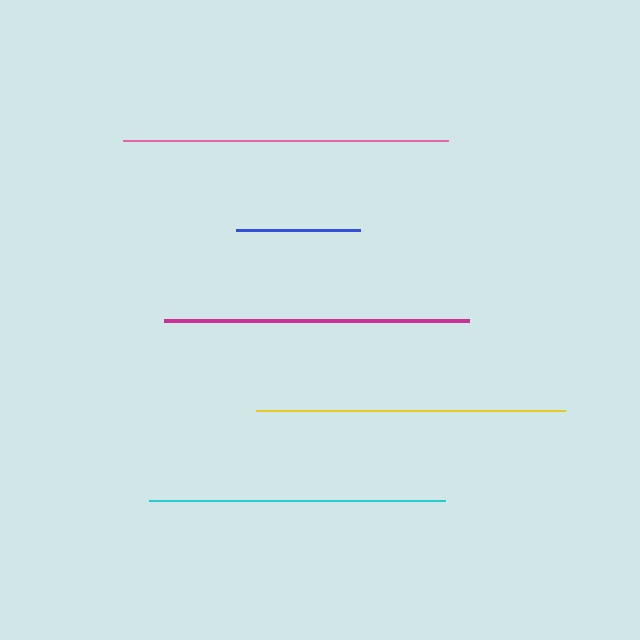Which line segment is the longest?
The pink line is the longest at approximately 325 pixels.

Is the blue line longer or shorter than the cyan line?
The cyan line is longer than the blue line.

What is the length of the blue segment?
The blue segment is approximately 124 pixels long.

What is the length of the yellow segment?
The yellow segment is approximately 309 pixels long.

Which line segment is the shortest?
The blue line is the shortest at approximately 124 pixels.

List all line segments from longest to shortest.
From longest to shortest: pink, yellow, magenta, cyan, blue.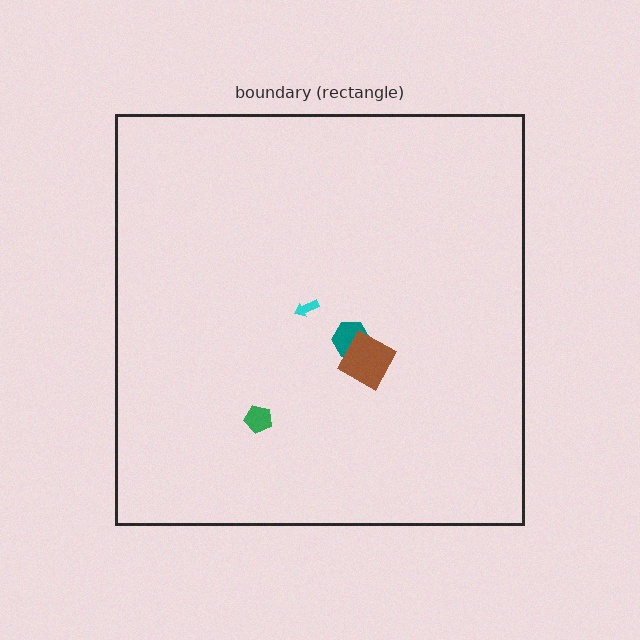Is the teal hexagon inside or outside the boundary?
Inside.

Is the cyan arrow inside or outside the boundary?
Inside.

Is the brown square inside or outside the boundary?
Inside.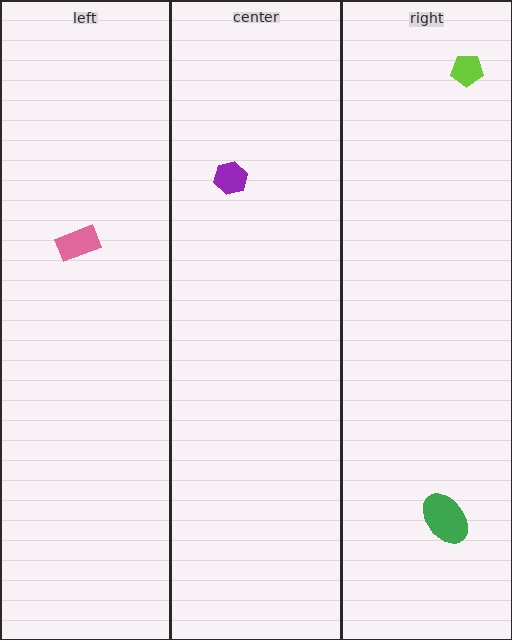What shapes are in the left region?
The pink rectangle.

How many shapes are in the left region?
1.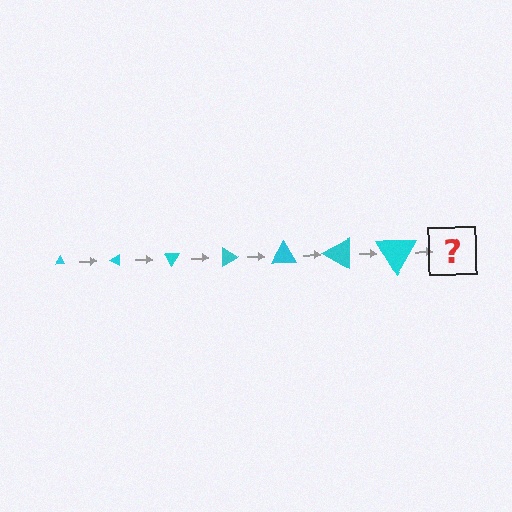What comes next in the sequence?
The next element should be a triangle, larger than the previous one and rotated 210 degrees from the start.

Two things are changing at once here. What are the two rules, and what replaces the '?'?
The two rules are that the triangle grows larger each step and it rotates 30 degrees each step. The '?' should be a triangle, larger than the previous one and rotated 210 degrees from the start.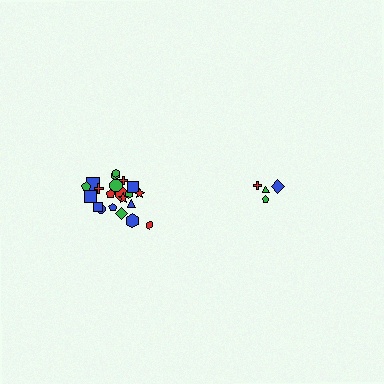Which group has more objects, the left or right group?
The left group.